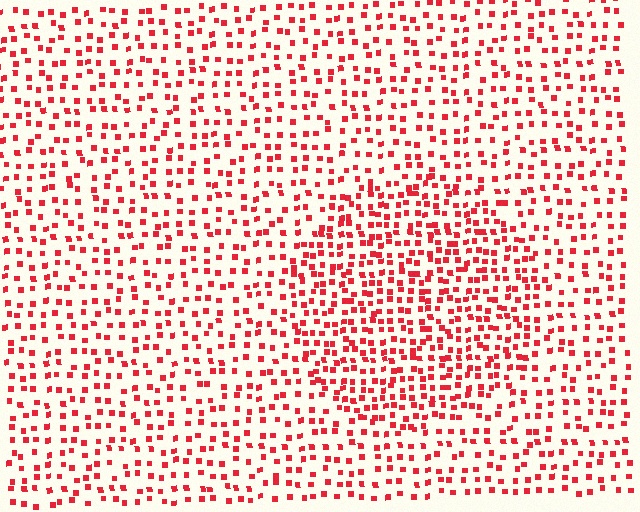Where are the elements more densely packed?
The elements are more densely packed inside the circle boundary.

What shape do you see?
I see a circle.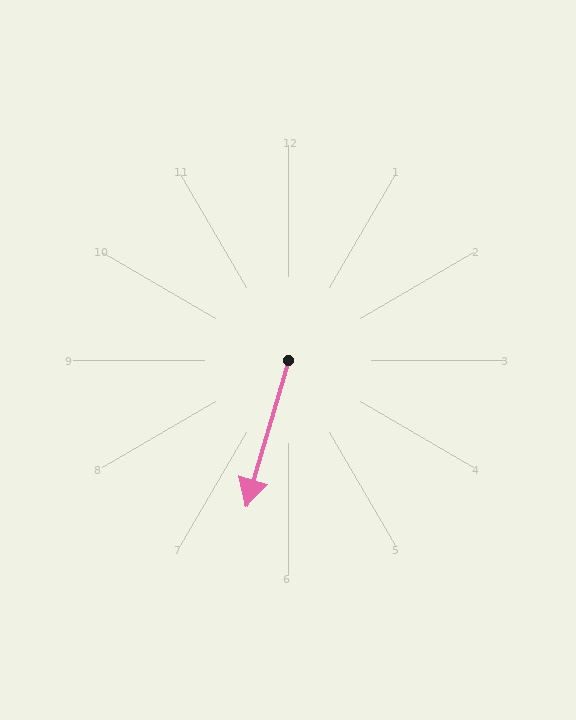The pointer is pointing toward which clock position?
Roughly 7 o'clock.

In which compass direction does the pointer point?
South.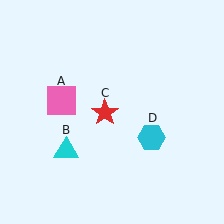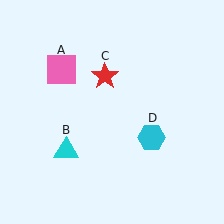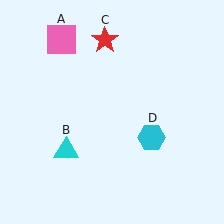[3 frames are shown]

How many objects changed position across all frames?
2 objects changed position: pink square (object A), red star (object C).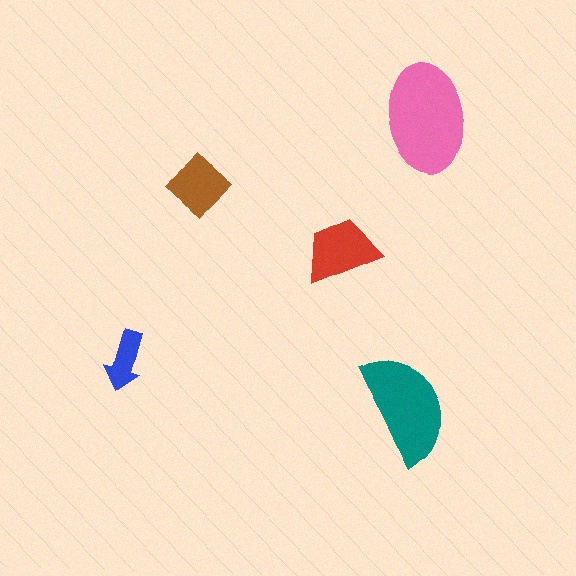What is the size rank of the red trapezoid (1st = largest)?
3rd.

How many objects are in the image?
There are 5 objects in the image.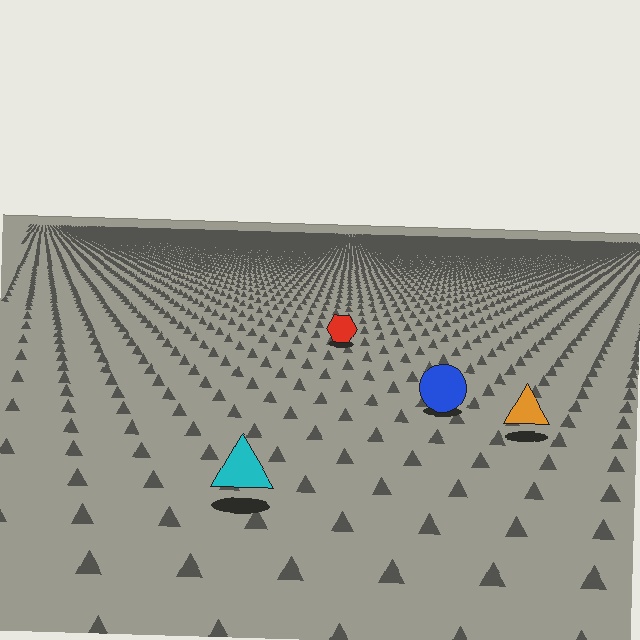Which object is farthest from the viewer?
The red hexagon is farthest from the viewer. It appears smaller and the ground texture around it is denser.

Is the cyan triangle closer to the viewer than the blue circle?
Yes. The cyan triangle is closer — you can tell from the texture gradient: the ground texture is coarser near it.